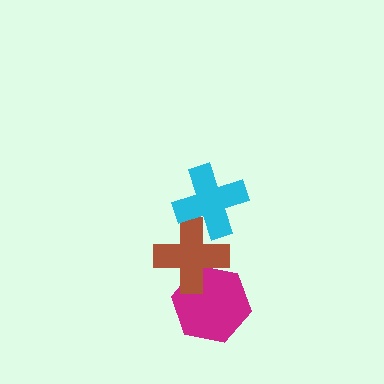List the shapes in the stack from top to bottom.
From top to bottom: the cyan cross, the brown cross, the magenta hexagon.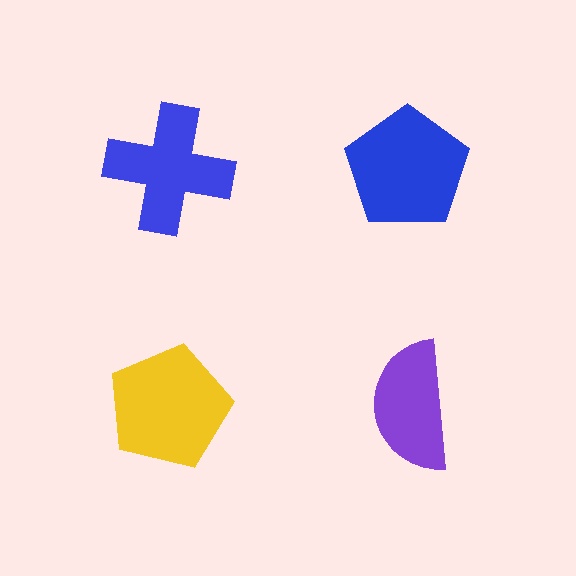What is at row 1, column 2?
A blue pentagon.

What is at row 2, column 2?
A purple semicircle.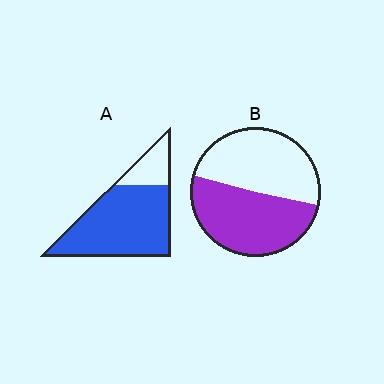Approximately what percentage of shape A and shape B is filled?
A is approximately 80% and B is approximately 50%.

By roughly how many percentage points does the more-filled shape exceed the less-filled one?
By roughly 30 percentage points (A over B).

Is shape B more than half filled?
Roughly half.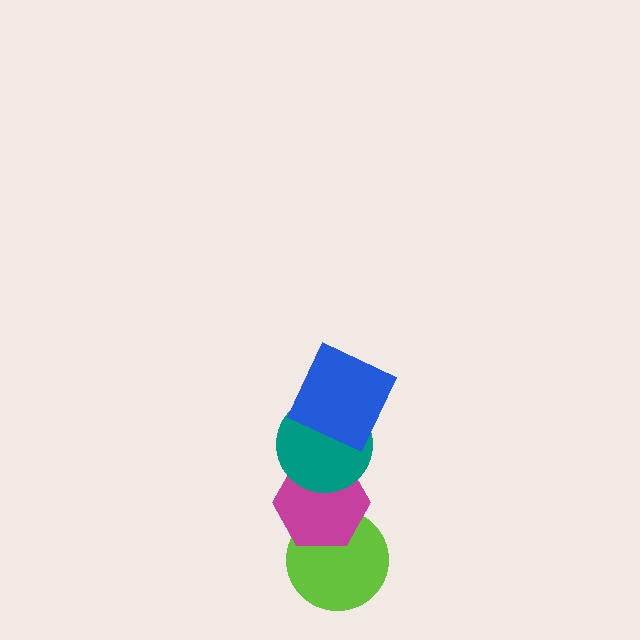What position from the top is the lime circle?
The lime circle is 4th from the top.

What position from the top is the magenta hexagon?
The magenta hexagon is 3rd from the top.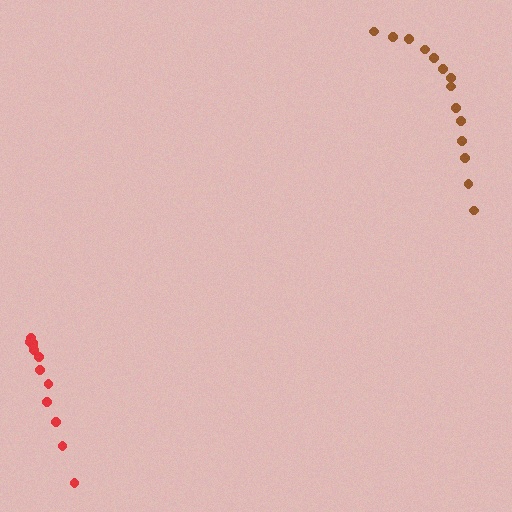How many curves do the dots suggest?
There are 2 distinct paths.